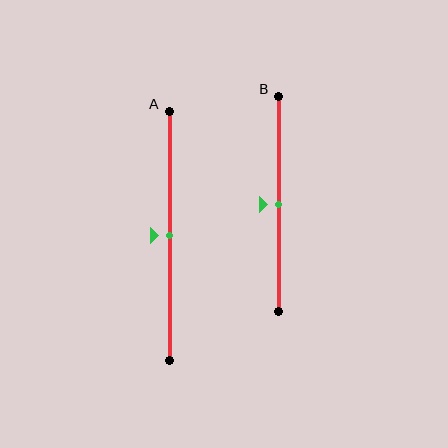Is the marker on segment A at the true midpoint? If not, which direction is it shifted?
Yes, the marker on segment A is at the true midpoint.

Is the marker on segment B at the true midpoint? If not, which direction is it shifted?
Yes, the marker on segment B is at the true midpoint.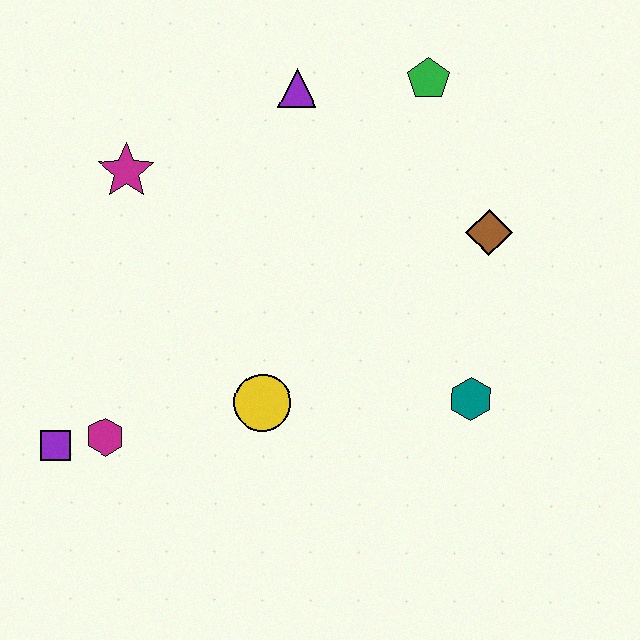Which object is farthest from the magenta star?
The teal hexagon is farthest from the magenta star.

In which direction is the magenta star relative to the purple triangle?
The magenta star is to the left of the purple triangle.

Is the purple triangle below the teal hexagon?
No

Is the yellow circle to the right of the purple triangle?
No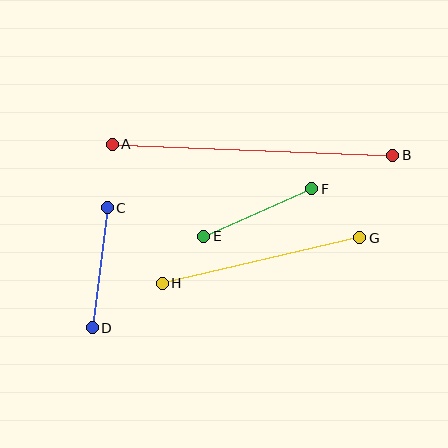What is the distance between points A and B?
The distance is approximately 280 pixels.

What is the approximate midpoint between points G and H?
The midpoint is at approximately (261, 261) pixels.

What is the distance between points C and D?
The distance is approximately 121 pixels.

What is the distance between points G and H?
The distance is approximately 203 pixels.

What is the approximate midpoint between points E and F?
The midpoint is at approximately (258, 213) pixels.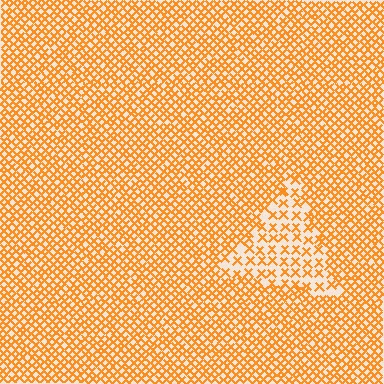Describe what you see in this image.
The image contains small orange elements arranged at two different densities. A triangle-shaped region is visible where the elements are less densely packed than the surrounding area.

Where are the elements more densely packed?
The elements are more densely packed outside the triangle boundary.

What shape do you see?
I see a triangle.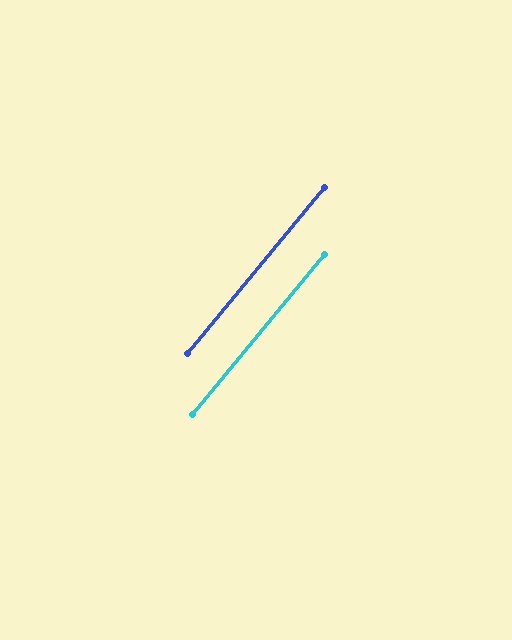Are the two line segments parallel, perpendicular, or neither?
Parallel — their directions differ by only 0.3°.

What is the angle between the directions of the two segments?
Approximately 0 degrees.